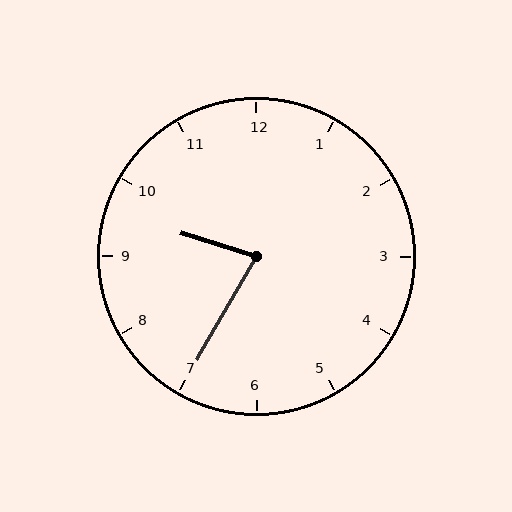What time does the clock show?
9:35.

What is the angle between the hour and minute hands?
Approximately 78 degrees.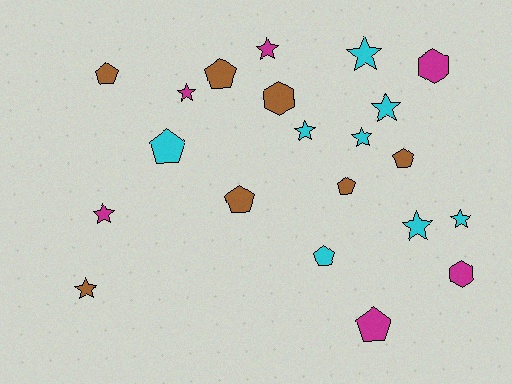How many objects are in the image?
There are 21 objects.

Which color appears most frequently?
Cyan, with 8 objects.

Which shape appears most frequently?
Star, with 10 objects.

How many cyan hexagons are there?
There are no cyan hexagons.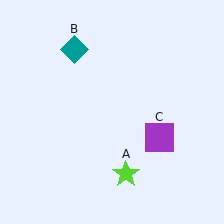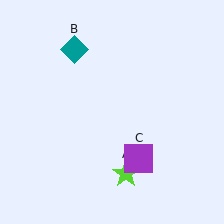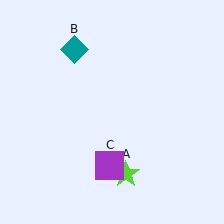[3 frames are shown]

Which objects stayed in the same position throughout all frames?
Lime star (object A) and teal diamond (object B) remained stationary.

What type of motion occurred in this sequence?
The purple square (object C) rotated clockwise around the center of the scene.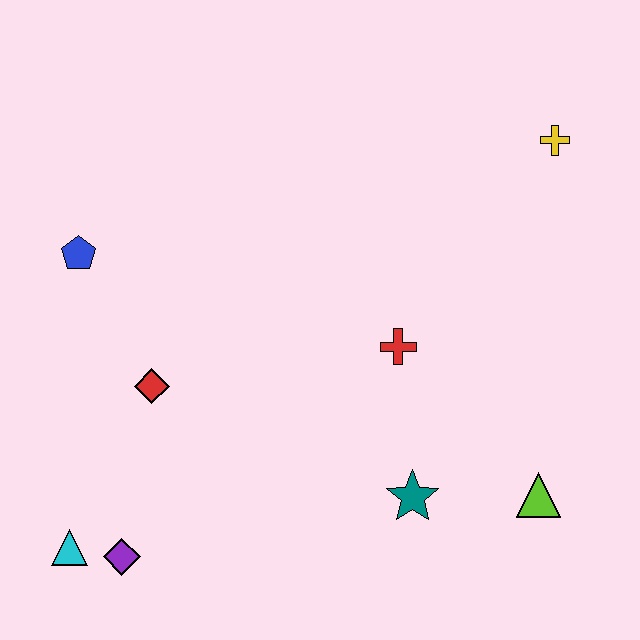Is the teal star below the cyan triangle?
No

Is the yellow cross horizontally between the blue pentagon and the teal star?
No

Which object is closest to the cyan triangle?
The purple diamond is closest to the cyan triangle.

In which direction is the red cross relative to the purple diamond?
The red cross is to the right of the purple diamond.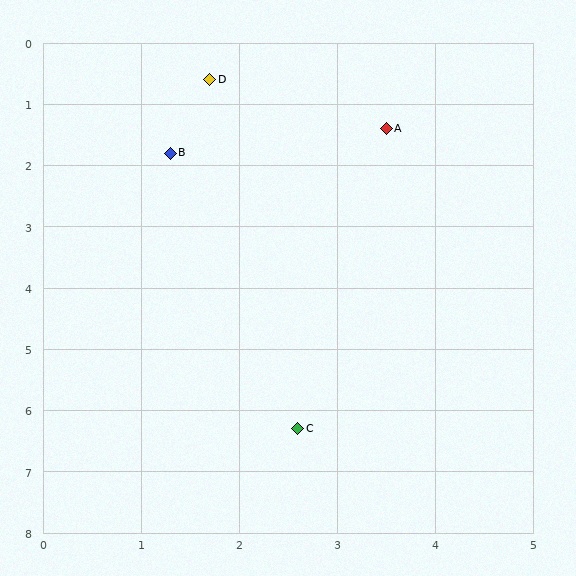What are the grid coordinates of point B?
Point B is at approximately (1.3, 1.8).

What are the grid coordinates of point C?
Point C is at approximately (2.6, 6.3).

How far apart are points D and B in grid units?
Points D and B are about 1.3 grid units apart.